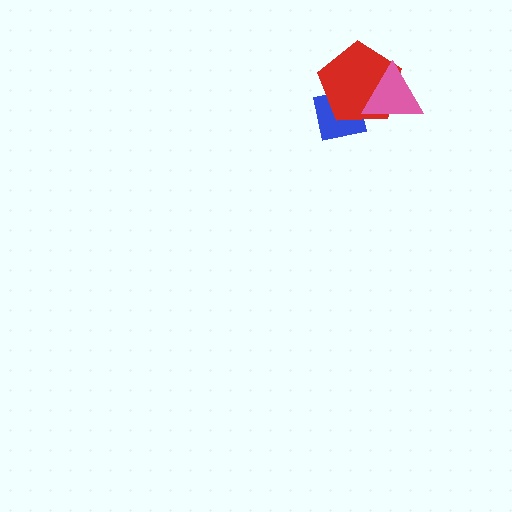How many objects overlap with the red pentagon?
2 objects overlap with the red pentagon.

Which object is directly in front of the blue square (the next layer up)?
The red pentagon is directly in front of the blue square.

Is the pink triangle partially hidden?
No, no other shape covers it.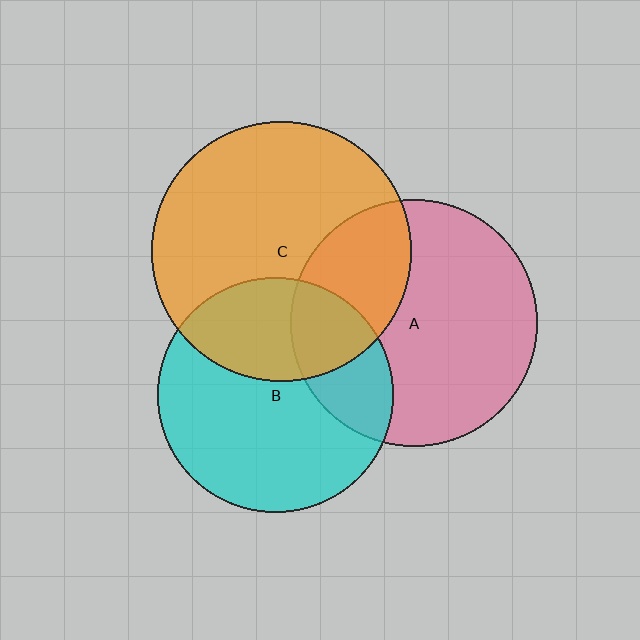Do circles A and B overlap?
Yes.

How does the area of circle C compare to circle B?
Approximately 1.2 times.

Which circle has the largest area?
Circle C (orange).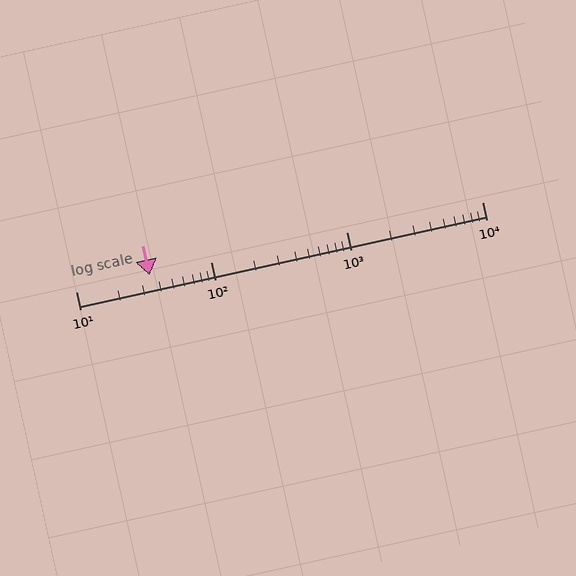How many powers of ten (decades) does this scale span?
The scale spans 3 decades, from 10 to 10000.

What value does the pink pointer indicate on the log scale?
The pointer indicates approximately 35.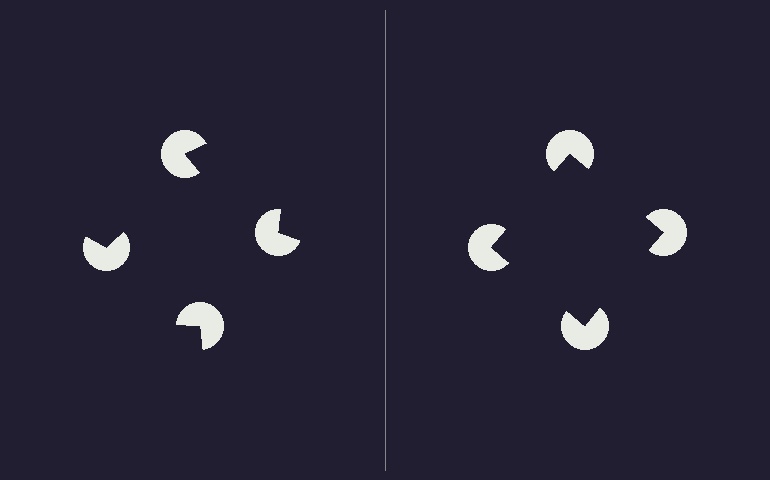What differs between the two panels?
The pac-man discs are positioned identically on both sides; only the wedge orientations differ. On the right they align to a square; on the left they are misaligned.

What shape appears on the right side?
An illusory square.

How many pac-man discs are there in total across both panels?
8 — 4 on each side.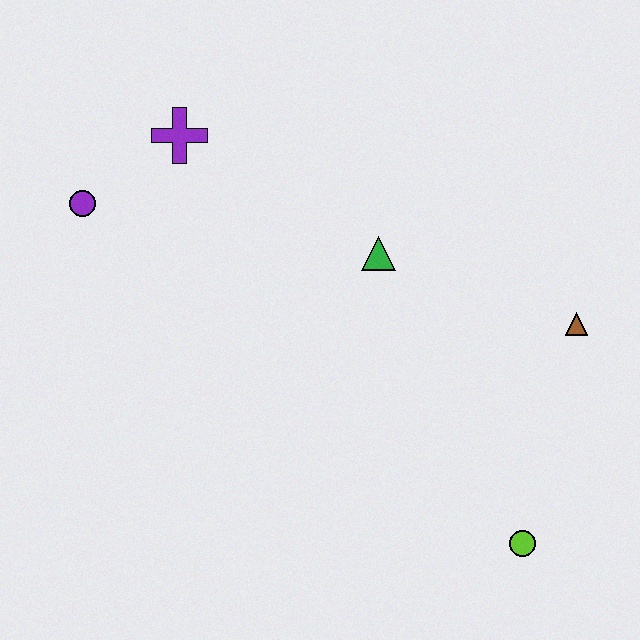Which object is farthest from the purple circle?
The lime circle is farthest from the purple circle.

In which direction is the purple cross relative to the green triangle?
The purple cross is to the left of the green triangle.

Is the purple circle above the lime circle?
Yes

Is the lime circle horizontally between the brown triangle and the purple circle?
Yes